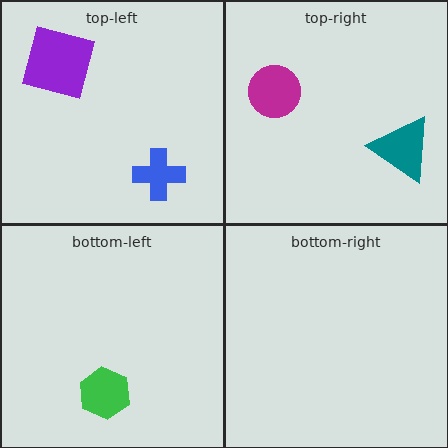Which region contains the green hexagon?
The bottom-left region.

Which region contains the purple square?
The top-left region.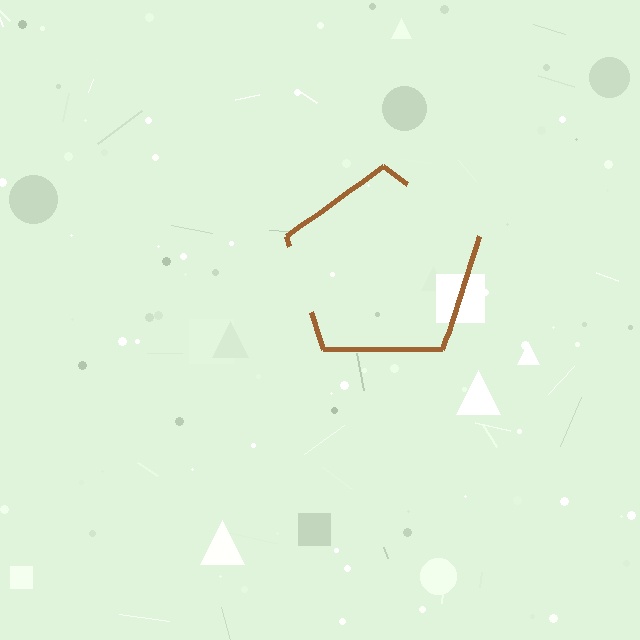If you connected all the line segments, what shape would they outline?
They would outline a pentagon.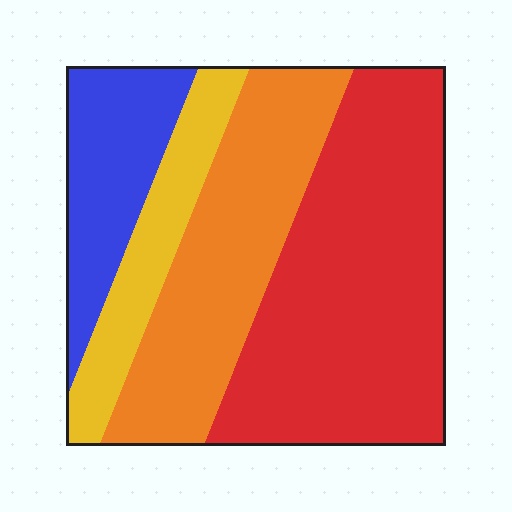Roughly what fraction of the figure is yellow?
Yellow takes up less than a quarter of the figure.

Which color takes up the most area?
Red, at roughly 45%.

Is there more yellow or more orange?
Orange.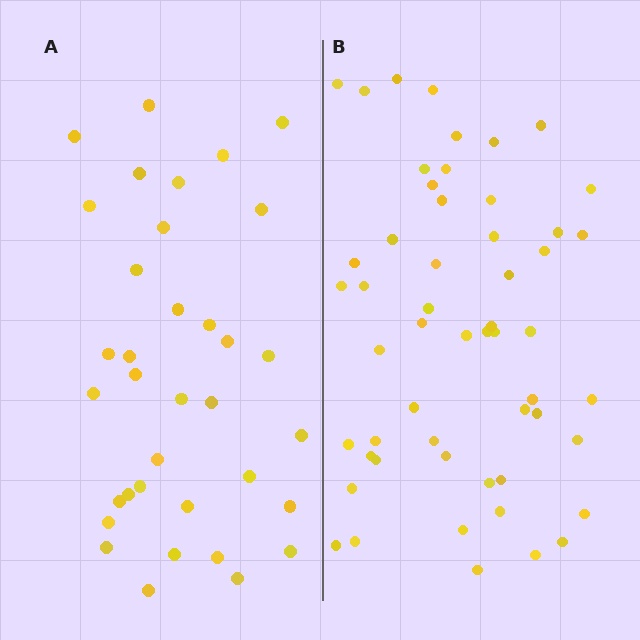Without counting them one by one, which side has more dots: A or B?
Region B (the right region) has more dots.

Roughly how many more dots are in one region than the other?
Region B has approximately 20 more dots than region A.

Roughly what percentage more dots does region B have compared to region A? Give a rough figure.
About 55% more.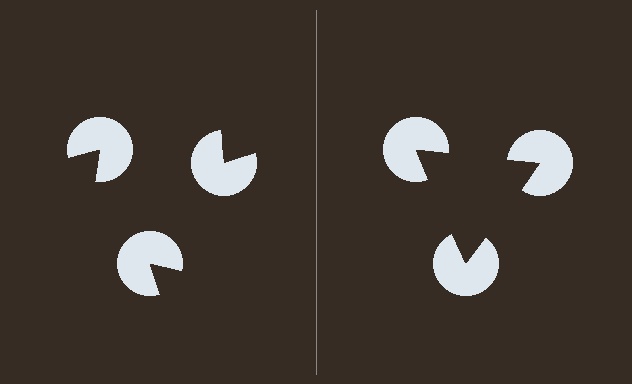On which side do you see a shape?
An illusory triangle appears on the right side. On the left side the wedge cuts are rotated, so no coherent shape forms.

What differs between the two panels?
The pac-man discs are positioned identically on both sides; only the wedge orientations differ. On the right they align to a triangle; on the left they are misaligned.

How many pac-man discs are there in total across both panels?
6 — 3 on each side.